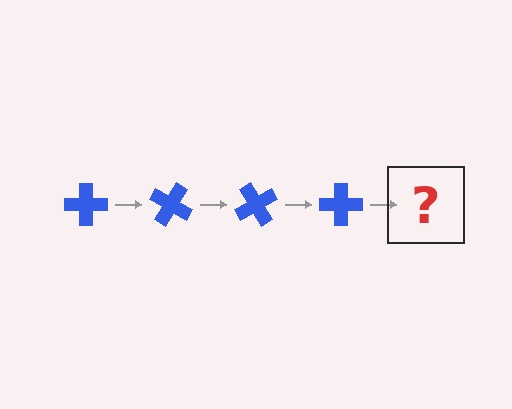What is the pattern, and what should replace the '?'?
The pattern is that the cross rotates 30 degrees each step. The '?' should be a blue cross rotated 120 degrees.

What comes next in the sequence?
The next element should be a blue cross rotated 120 degrees.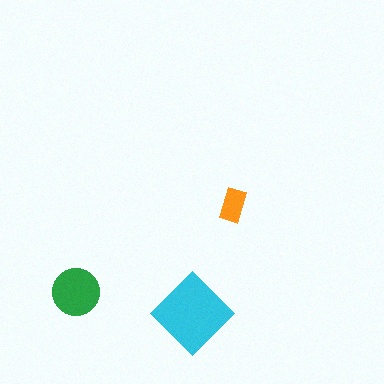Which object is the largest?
The cyan diamond.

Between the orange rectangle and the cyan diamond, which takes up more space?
The cyan diamond.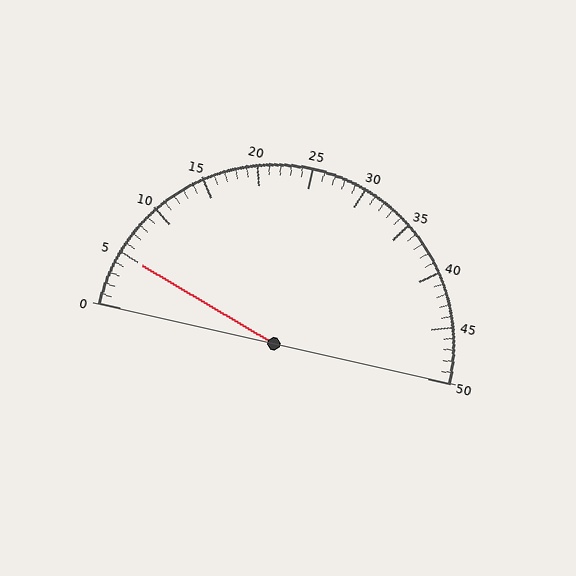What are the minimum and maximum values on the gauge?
The gauge ranges from 0 to 50.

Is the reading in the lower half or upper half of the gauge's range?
The reading is in the lower half of the range (0 to 50).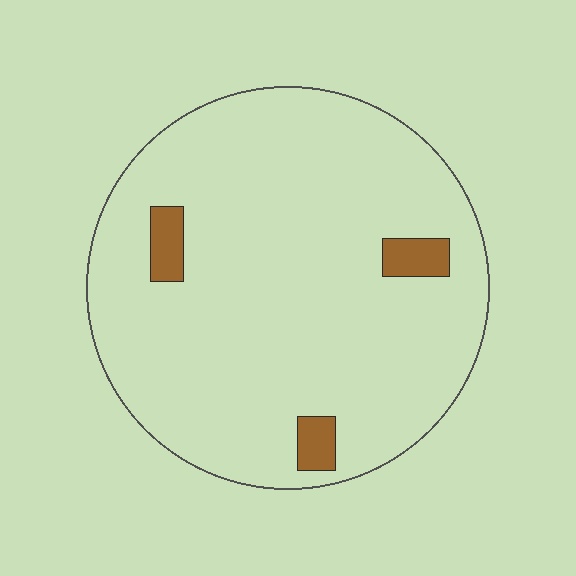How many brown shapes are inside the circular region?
3.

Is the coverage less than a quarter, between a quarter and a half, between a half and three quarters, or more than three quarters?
Less than a quarter.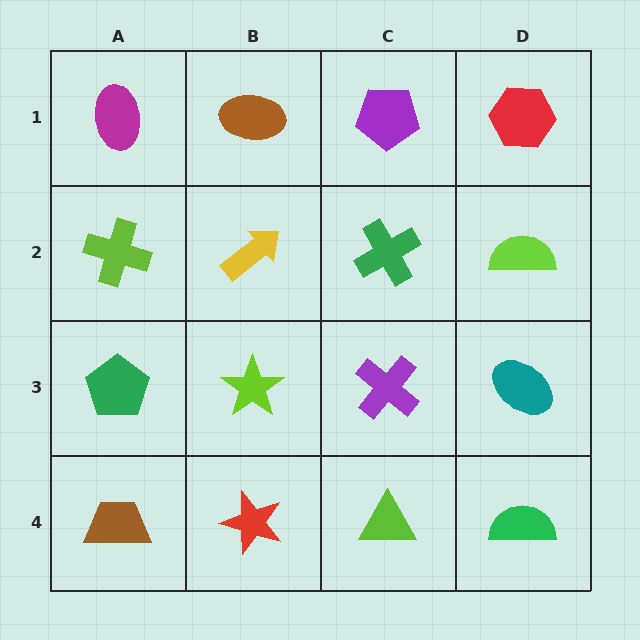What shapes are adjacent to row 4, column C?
A purple cross (row 3, column C), a red star (row 4, column B), a green semicircle (row 4, column D).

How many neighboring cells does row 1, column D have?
2.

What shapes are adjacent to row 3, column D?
A lime semicircle (row 2, column D), a green semicircle (row 4, column D), a purple cross (row 3, column C).